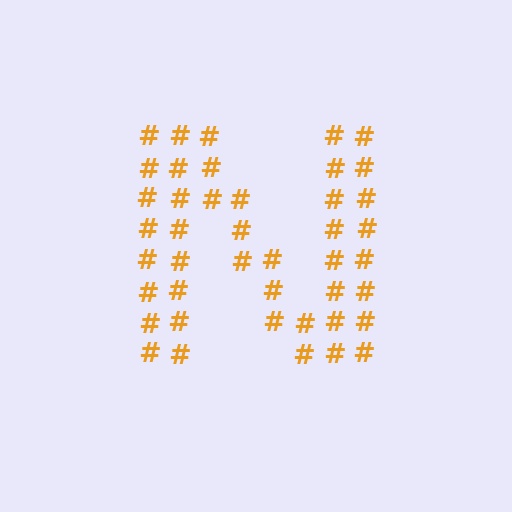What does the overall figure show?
The overall figure shows the letter N.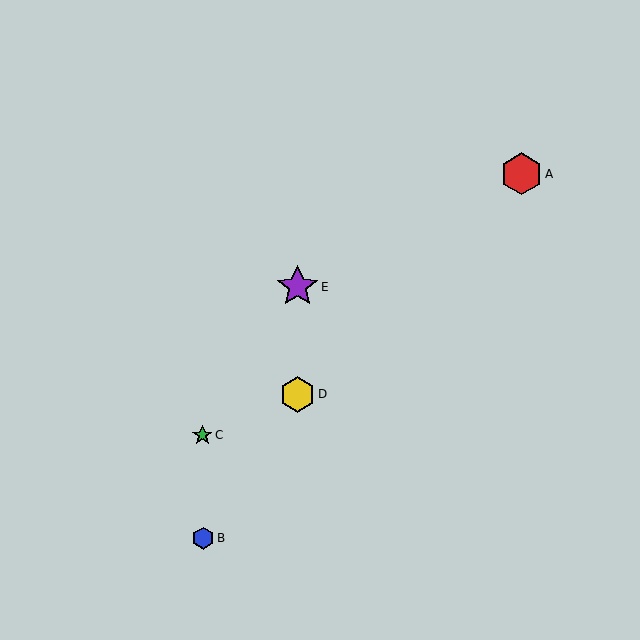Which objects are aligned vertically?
Objects D, E are aligned vertically.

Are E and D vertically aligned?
Yes, both are at x≈297.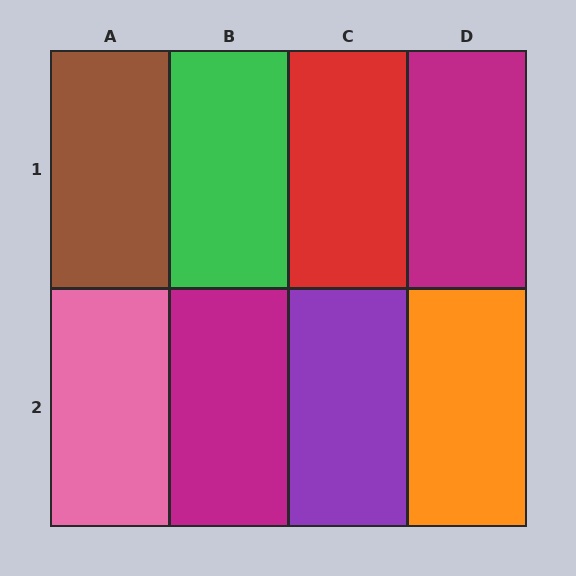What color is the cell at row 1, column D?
Magenta.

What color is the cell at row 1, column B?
Green.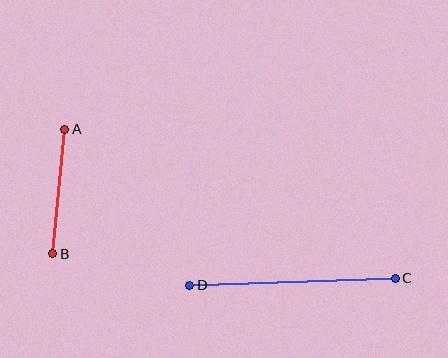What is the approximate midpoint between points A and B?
The midpoint is at approximately (59, 191) pixels.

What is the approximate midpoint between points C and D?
The midpoint is at approximately (292, 282) pixels.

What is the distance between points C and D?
The distance is approximately 206 pixels.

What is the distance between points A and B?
The distance is approximately 125 pixels.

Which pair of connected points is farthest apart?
Points C and D are farthest apart.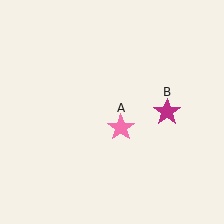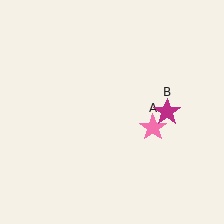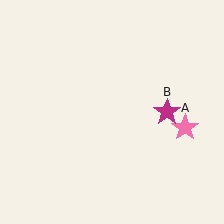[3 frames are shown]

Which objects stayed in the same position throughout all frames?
Magenta star (object B) remained stationary.